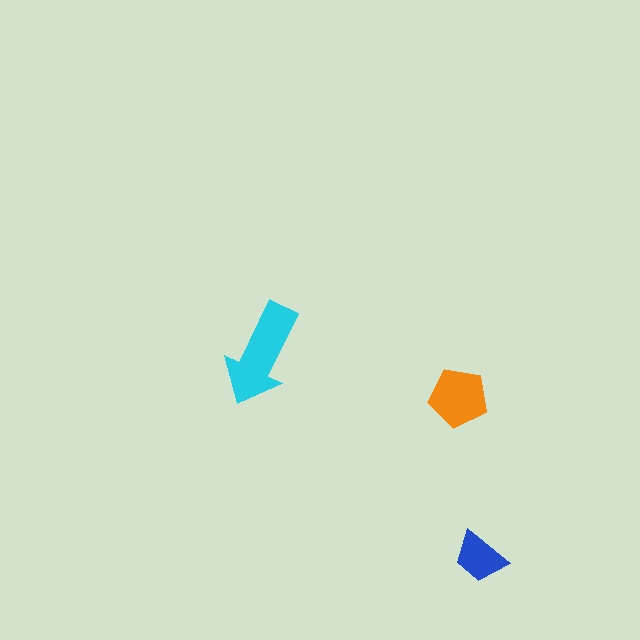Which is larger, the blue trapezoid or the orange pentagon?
The orange pentagon.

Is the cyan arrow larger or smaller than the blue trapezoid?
Larger.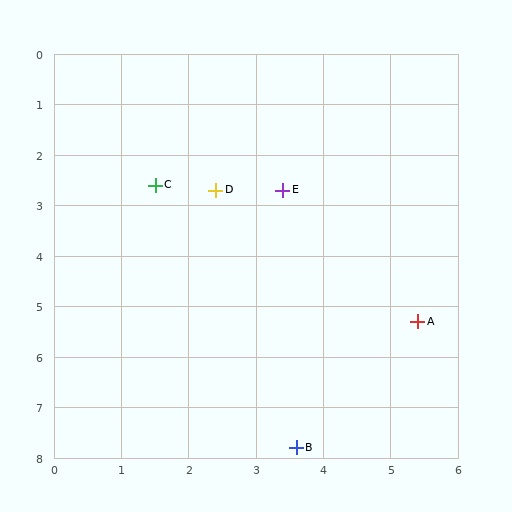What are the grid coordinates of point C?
Point C is at approximately (1.5, 2.6).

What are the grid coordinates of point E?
Point E is at approximately (3.4, 2.7).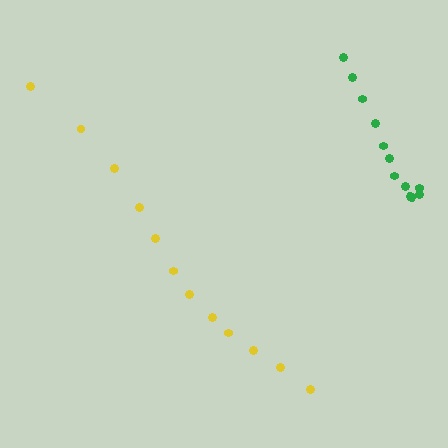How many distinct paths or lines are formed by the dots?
There are 2 distinct paths.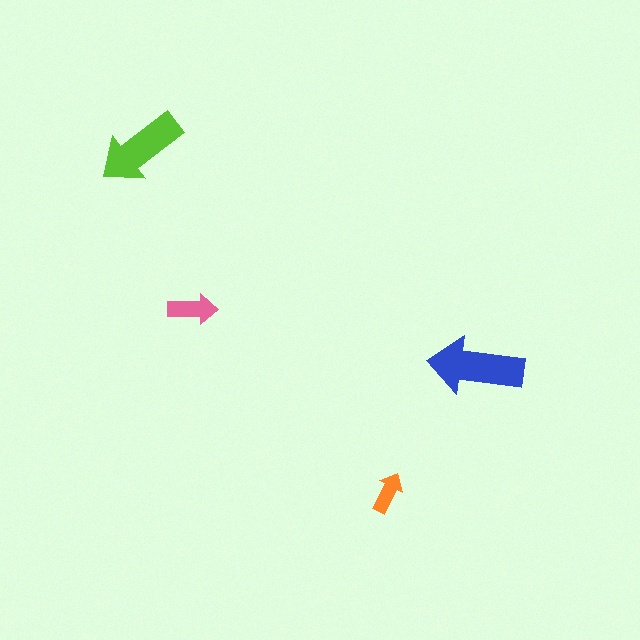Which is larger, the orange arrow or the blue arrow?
The blue one.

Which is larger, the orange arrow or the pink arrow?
The pink one.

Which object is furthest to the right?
The blue arrow is rightmost.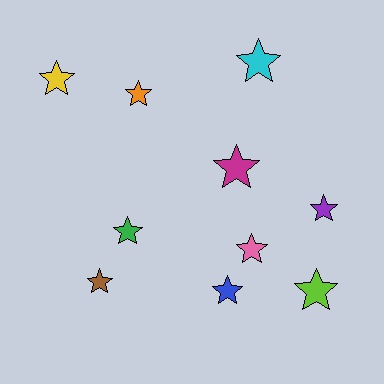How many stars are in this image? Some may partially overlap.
There are 10 stars.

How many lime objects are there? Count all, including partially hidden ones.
There is 1 lime object.